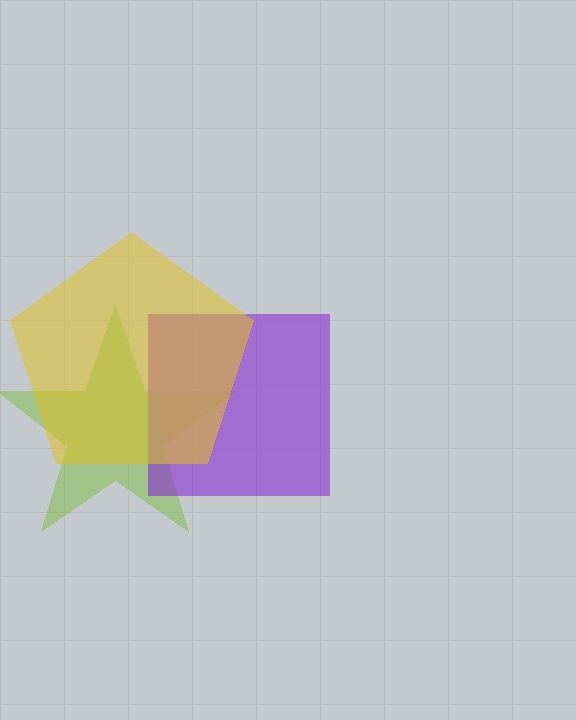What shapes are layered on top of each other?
The layered shapes are: a lime star, a purple square, a yellow pentagon.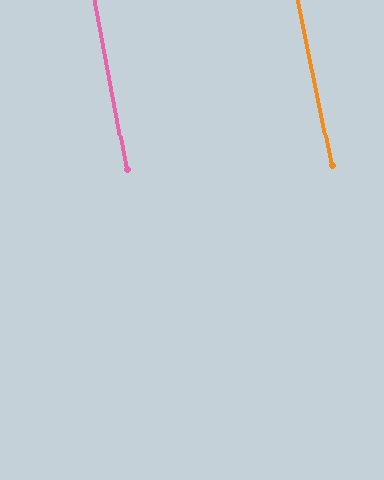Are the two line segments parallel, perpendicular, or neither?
Parallel — their directions differ by only 0.9°.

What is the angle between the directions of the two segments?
Approximately 1 degree.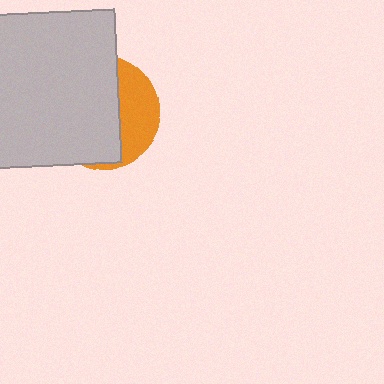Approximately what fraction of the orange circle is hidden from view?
Roughly 66% of the orange circle is hidden behind the light gray square.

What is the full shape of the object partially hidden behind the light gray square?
The partially hidden object is an orange circle.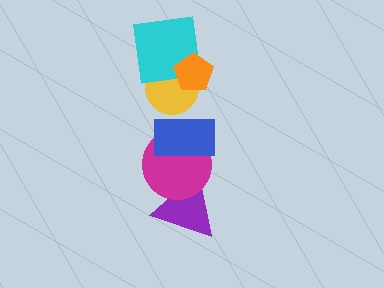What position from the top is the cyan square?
The cyan square is 2nd from the top.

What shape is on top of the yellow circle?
The cyan square is on top of the yellow circle.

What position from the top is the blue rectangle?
The blue rectangle is 4th from the top.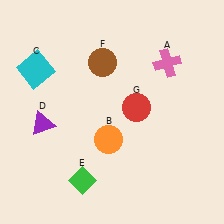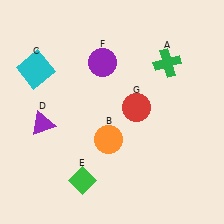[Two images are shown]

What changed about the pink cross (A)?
In Image 1, A is pink. In Image 2, it changed to green.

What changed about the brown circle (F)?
In Image 1, F is brown. In Image 2, it changed to purple.